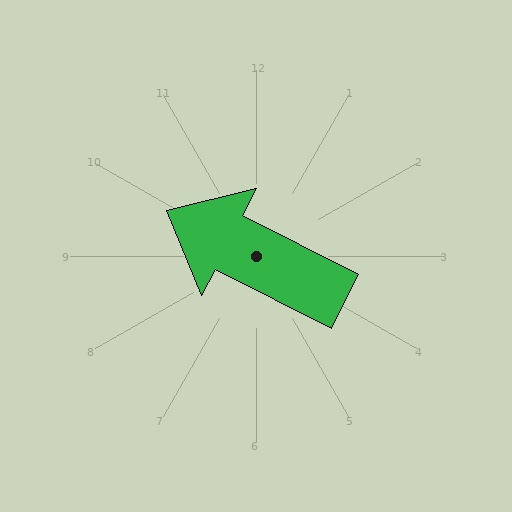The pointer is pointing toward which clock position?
Roughly 10 o'clock.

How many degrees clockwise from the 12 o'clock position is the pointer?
Approximately 297 degrees.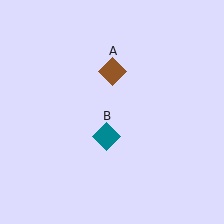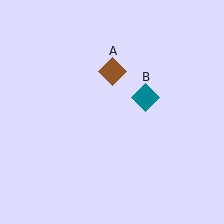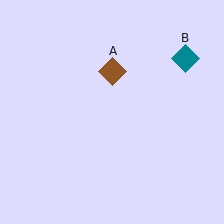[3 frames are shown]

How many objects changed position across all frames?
1 object changed position: teal diamond (object B).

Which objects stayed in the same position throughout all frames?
Brown diamond (object A) remained stationary.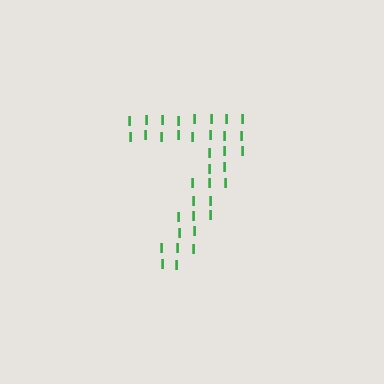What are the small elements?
The small elements are letter I's.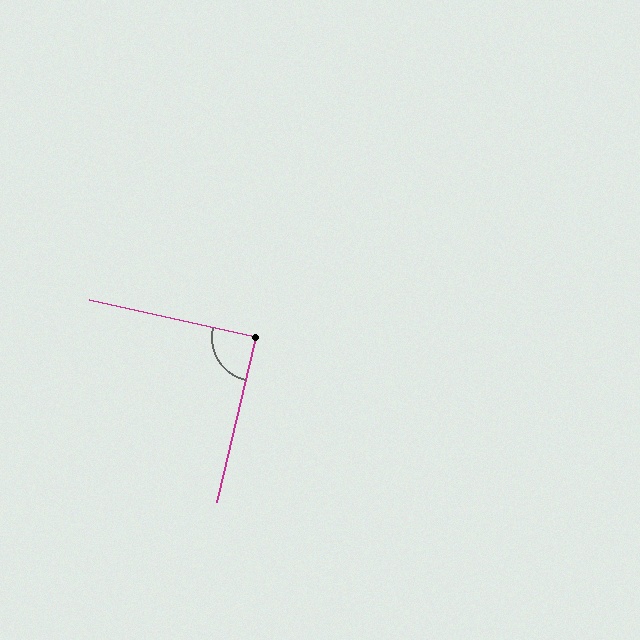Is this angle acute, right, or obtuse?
It is approximately a right angle.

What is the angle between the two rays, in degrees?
Approximately 90 degrees.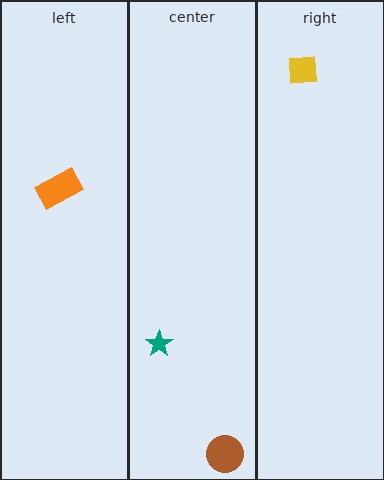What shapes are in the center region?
The teal star, the brown circle.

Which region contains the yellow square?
The right region.